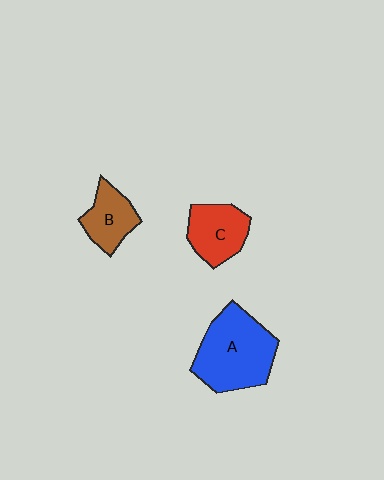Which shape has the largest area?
Shape A (blue).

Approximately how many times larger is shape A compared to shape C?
Approximately 1.7 times.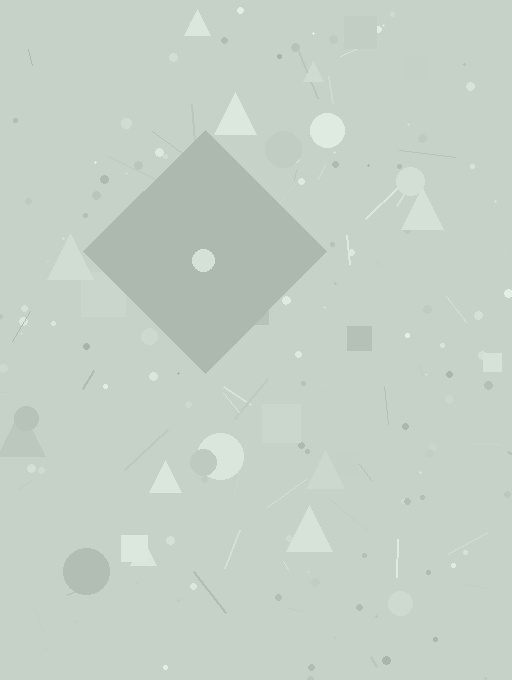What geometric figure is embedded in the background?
A diamond is embedded in the background.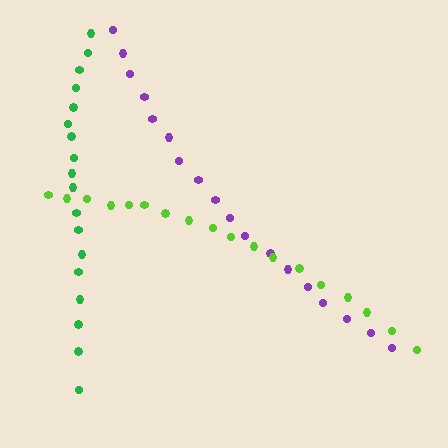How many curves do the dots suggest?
There are 3 distinct paths.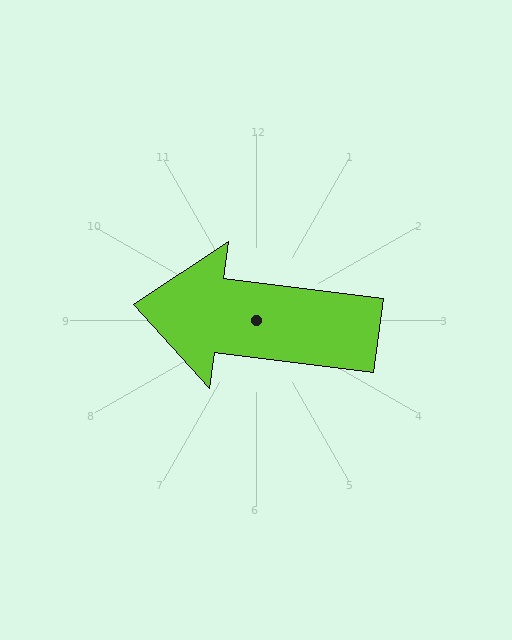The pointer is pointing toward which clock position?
Roughly 9 o'clock.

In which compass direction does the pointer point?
West.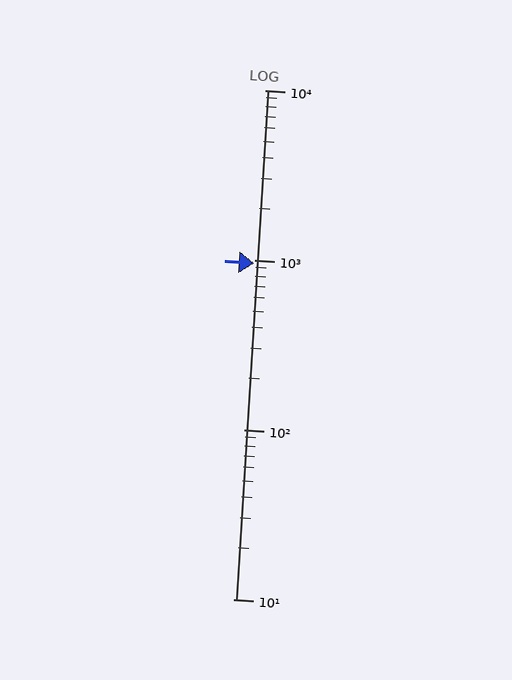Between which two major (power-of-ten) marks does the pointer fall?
The pointer is between 100 and 1000.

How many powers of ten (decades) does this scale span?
The scale spans 3 decades, from 10 to 10000.